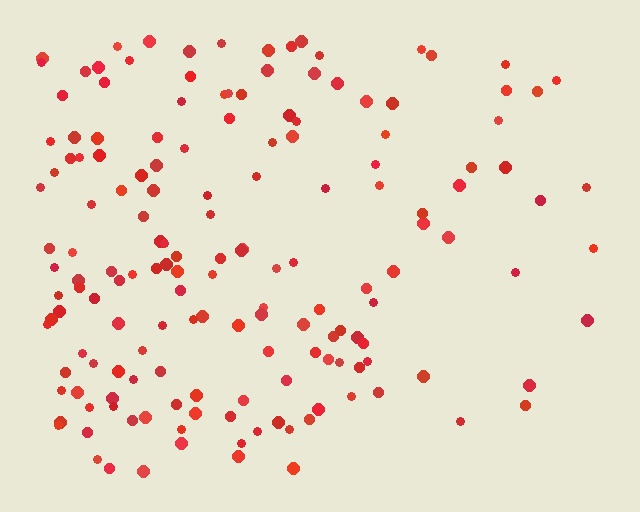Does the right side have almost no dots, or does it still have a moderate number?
Still a moderate number, just noticeably fewer than the left.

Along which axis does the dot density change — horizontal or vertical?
Horizontal.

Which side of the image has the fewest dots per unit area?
The right.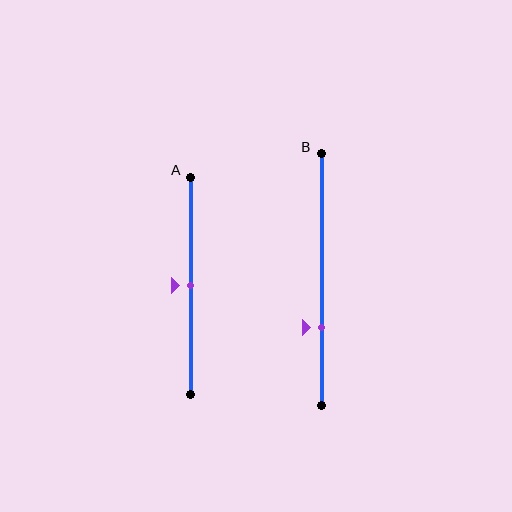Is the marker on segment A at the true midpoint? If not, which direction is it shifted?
Yes, the marker on segment A is at the true midpoint.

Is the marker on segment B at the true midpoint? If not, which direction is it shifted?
No, the marker on segment B is shifted downward by about 19% of the segment length.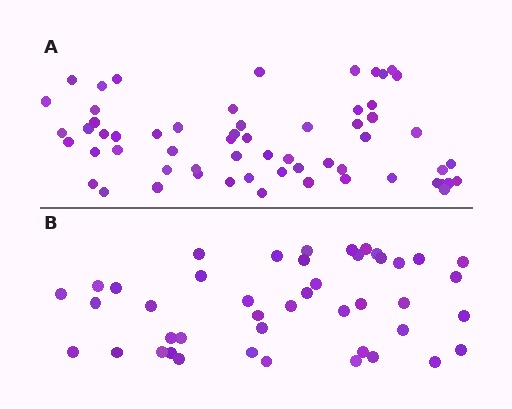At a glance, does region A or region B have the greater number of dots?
Region A (the top region) has more dots.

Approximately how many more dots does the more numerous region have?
Region A has approximately 15 more dots than region B.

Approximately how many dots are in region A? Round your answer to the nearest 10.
About 60 dots.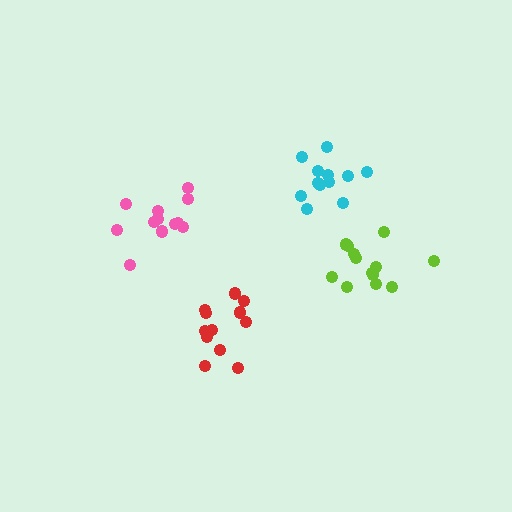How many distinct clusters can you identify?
There are 4 distinct clusters.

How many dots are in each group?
Group 1: 12 dots, Group 2: 12 dots, Group 3: 12 dots, Group 4: 13 dots (49 total).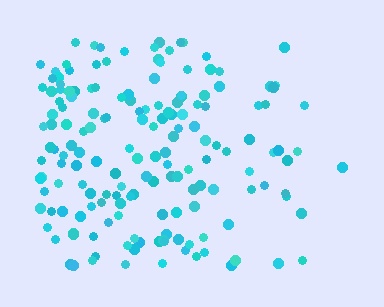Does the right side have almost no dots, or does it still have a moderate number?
Still a moderate number, just noticeably fewer than the left.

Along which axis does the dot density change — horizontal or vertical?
Horizontal.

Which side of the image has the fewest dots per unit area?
The right.